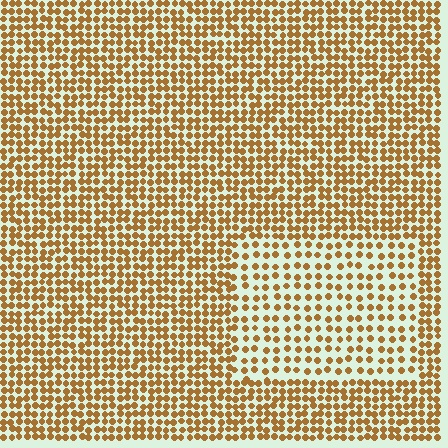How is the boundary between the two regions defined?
The boundary is defined by a change in element density (approximately 1.8x ratio). All elements are the same color, size, and shape.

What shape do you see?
I see a rectangle.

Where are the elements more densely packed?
The elements are more densely packed outside the rectangle boundary.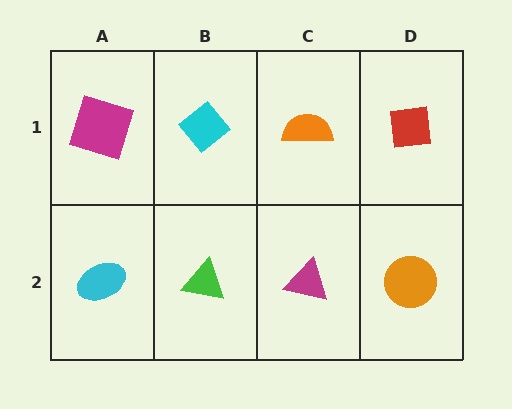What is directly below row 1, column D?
An orange circle.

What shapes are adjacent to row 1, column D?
An orange circle (row 2, column D), an orange semicircle (row 1, column C).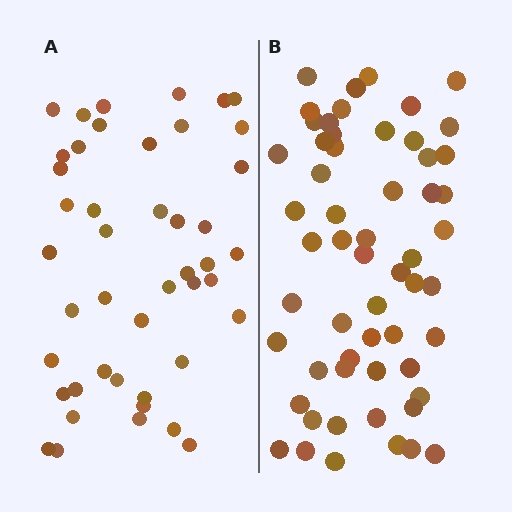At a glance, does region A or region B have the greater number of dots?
Region B (the right region) has more dots.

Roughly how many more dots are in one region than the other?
Region B has roughly 12 or so more dots than region A.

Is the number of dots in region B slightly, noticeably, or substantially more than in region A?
Region B has noticeably more, but not dramatically so. The ratio is roughly 1.3 to 1.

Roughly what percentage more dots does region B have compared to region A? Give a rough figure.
About 25% more.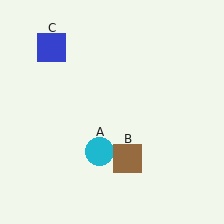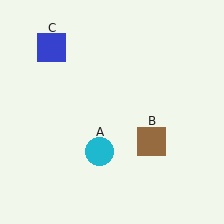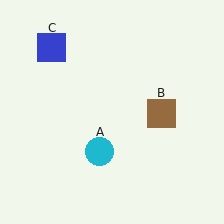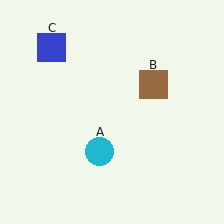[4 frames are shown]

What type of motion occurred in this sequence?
The brown square (object B) rotated counterclockwise around the center of the scene.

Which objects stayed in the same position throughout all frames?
Cyan circle (object A) and blue square (object C) remained stationary.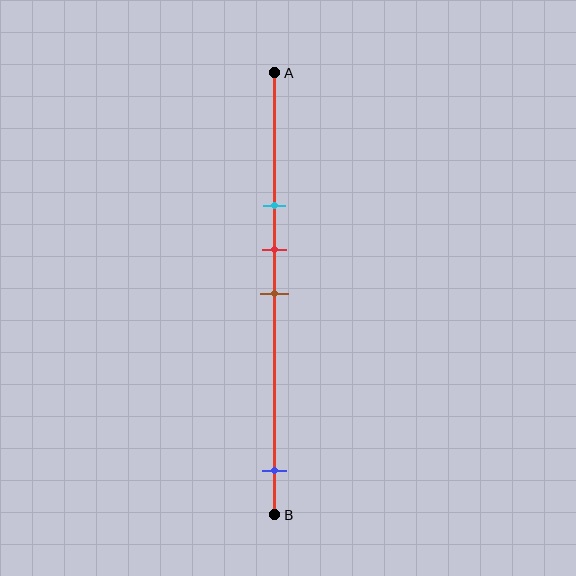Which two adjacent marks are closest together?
The red and brown marks are the closest adjacent pair.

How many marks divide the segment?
There are 4 marks dividing the segment.